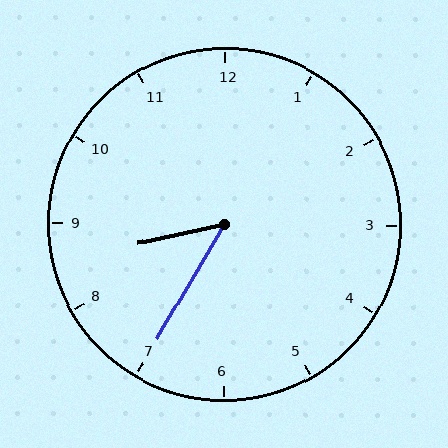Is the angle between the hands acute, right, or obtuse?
It is acute.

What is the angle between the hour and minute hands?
Approximately 48 degrees.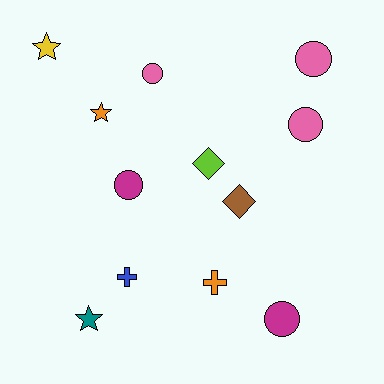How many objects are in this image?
There are 12 objects.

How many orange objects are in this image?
There are 2 orange objects.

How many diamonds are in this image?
There are 2 diamonds.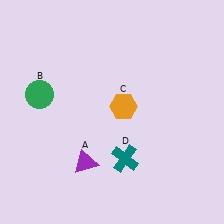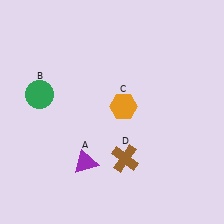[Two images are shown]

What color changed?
The cross (D) changed from teal in Image 1 to brown in Image 2.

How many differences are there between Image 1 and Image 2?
There is 1 difference between the two images.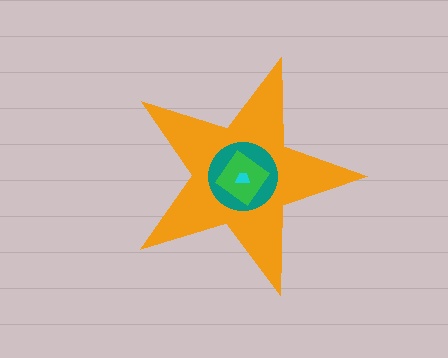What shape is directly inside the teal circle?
The green diamond.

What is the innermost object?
The cyan trapezoid.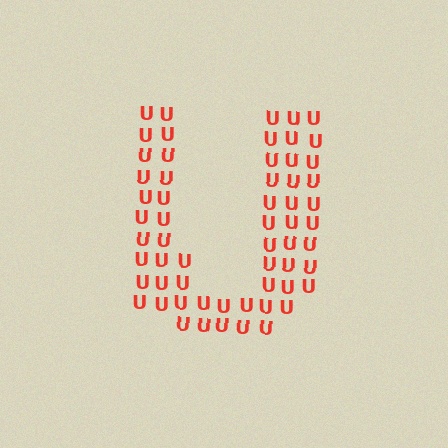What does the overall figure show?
The overall figure shows the letter U.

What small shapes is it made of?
It is made of small letter U's.